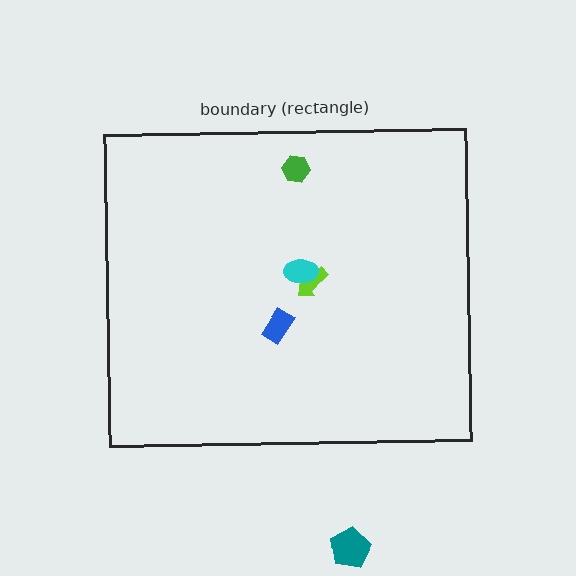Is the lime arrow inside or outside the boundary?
Inside.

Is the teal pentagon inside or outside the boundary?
Outside.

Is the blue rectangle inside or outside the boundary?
Inside.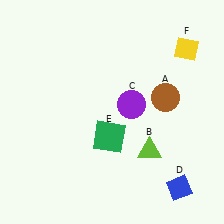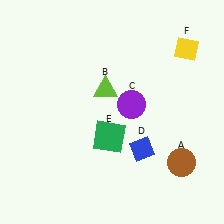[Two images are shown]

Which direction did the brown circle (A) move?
The brown circle (A) moved down.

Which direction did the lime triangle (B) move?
The lime triangle (B) moved up.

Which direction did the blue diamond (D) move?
The blue diamond (D) moved up.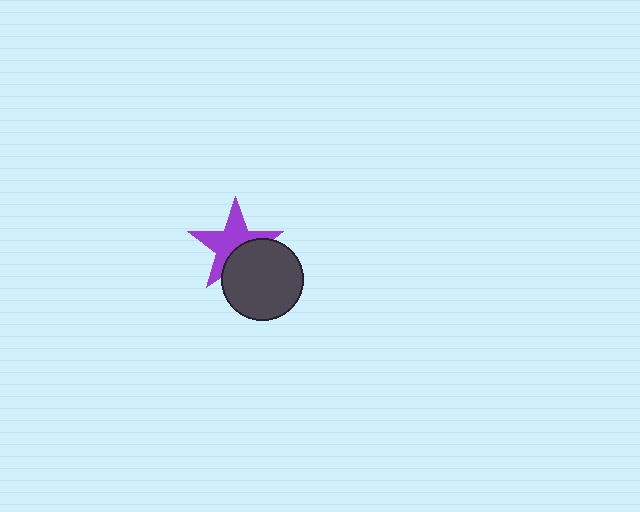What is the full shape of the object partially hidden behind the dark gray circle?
The partially hidden object is a purple star.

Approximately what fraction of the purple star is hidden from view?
Roughly 38% of the purple star is hidden behind the dark gray circle.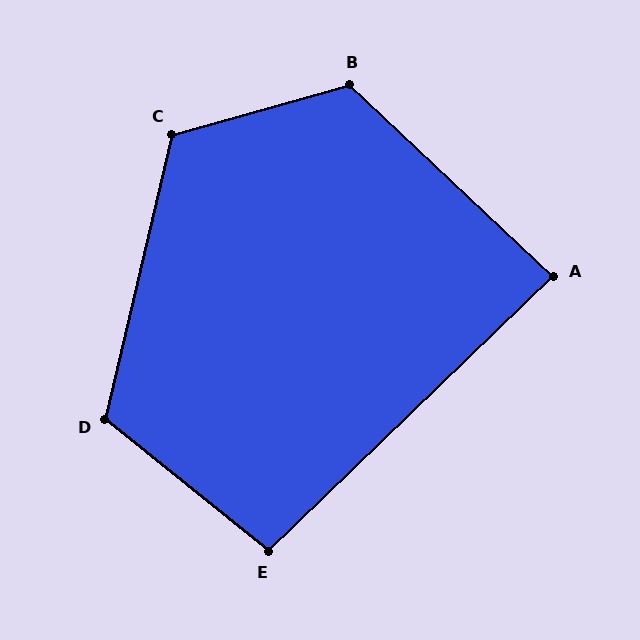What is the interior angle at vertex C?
Approximately 119 degrees (obtuse).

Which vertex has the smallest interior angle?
A, at approximately 87 degrees.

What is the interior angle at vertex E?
Approximately 97 degrees (obtuse).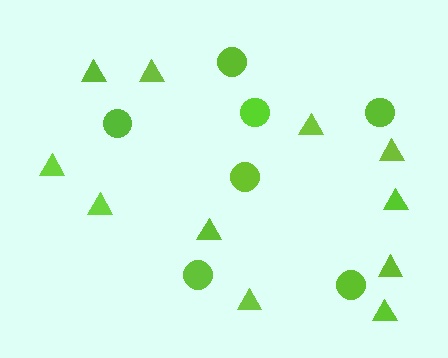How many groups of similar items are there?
There are 2 groups: one group of triangles (11) and one group of circles (7).